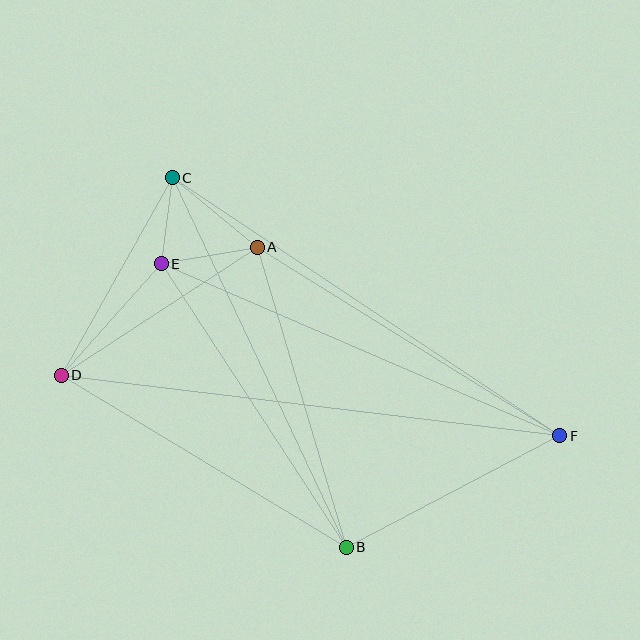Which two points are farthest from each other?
Points D and F are farthest from each other.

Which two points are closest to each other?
Points C and E are closest to each other.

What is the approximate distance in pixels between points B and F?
The distance between B and F is approximately 241 pixels.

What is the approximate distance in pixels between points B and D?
The distance between B and D is approximately 333 pixels.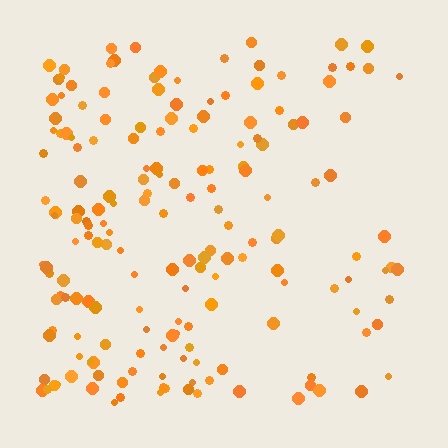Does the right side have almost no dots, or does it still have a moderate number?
Still a moderate number, just noticeably fewer than the left.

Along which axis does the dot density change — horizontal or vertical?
Horizontal.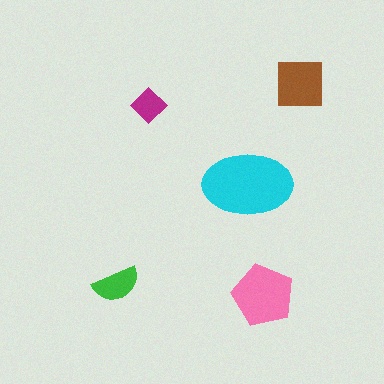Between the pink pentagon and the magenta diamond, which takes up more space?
The pink pentagon.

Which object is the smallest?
The magenta diamond.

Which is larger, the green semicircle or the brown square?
The brown square.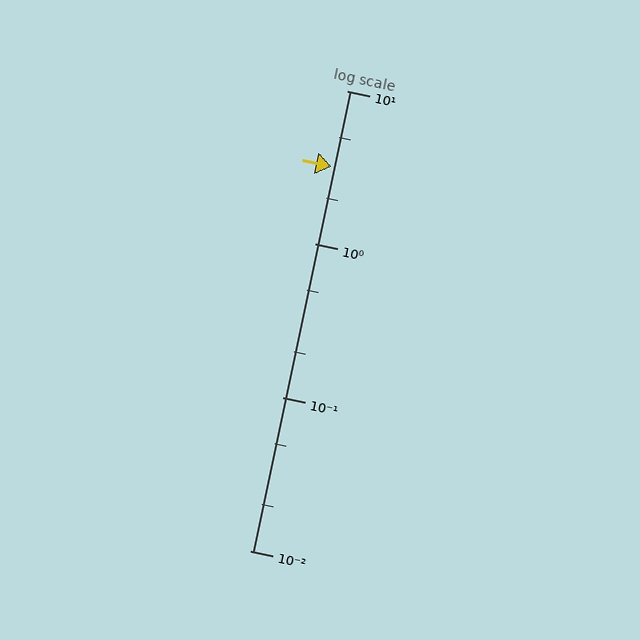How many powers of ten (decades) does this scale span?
The scale spans 3 decades, from 0.01 to 10.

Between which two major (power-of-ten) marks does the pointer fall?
The pointer is between 1 and 10.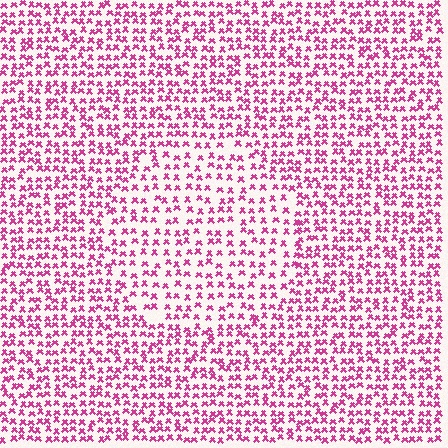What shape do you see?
I see a circle.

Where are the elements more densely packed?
The elements are more densely packed outside the circle boundary.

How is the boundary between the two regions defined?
The boundary is defined by a change in element density (approximately 1.5x ratio). All elements are the same color, size, and shape.